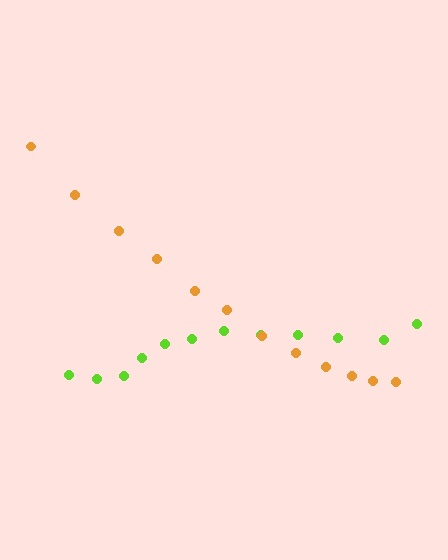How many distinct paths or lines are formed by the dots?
There are 2 distinct paths.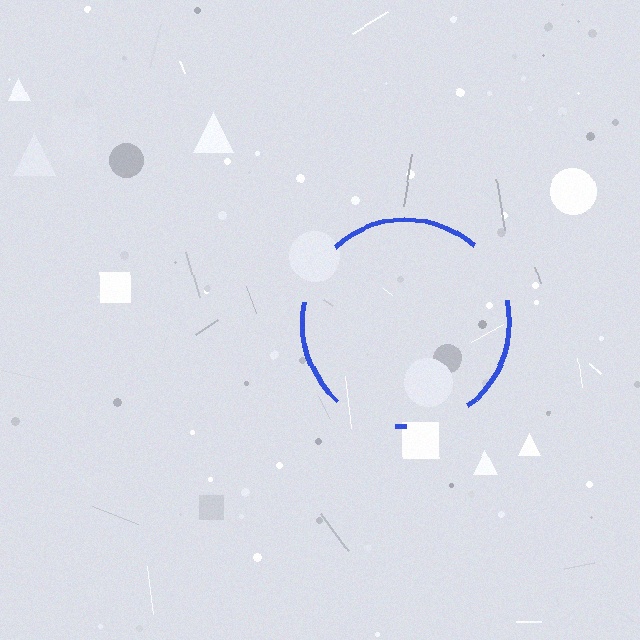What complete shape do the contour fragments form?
The contour fragments form a circle.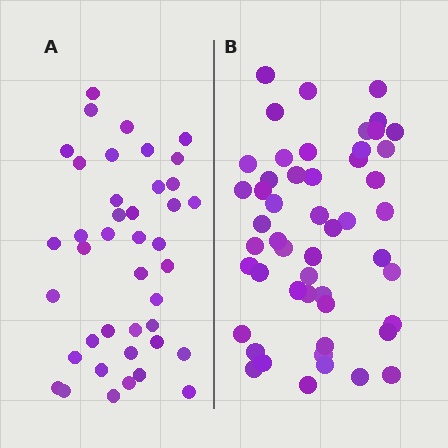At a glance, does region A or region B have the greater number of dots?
Region B (the right region) has more dots.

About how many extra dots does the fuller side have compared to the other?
Region B has roughly 10 or so more dots than region A.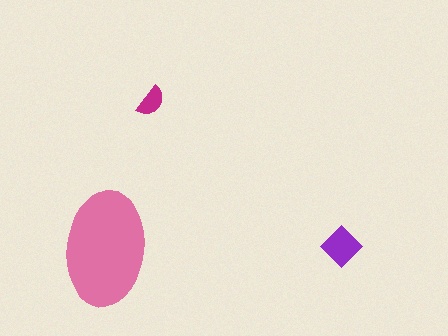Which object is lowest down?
The pink ellipse is bottommost.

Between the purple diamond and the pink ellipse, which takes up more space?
The pink ellipse.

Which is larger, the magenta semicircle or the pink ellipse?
The pink ellipse.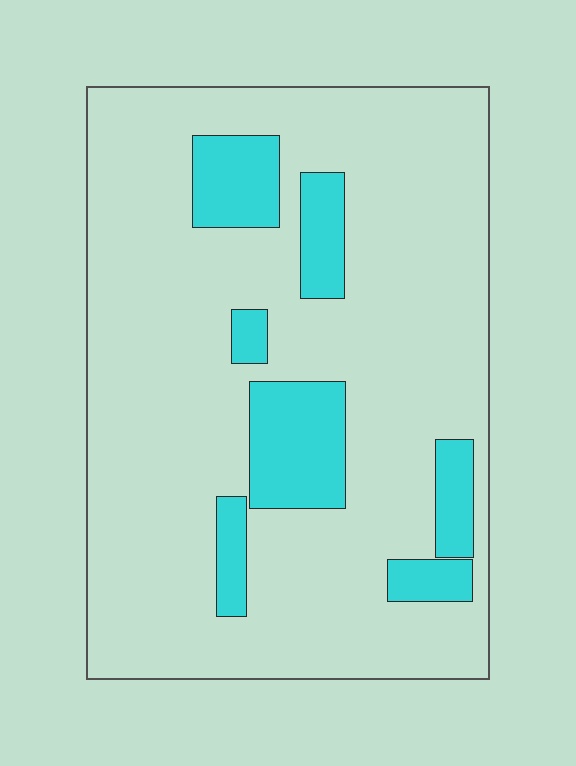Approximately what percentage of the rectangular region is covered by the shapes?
Approximately 15%.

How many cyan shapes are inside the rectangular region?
7.